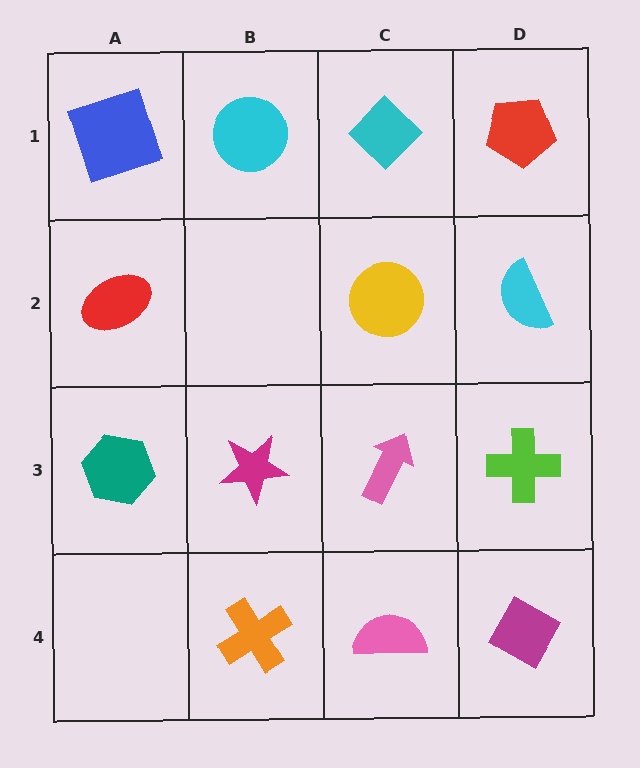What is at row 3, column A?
A teal hexagon.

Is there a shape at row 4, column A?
No, that cell is empty.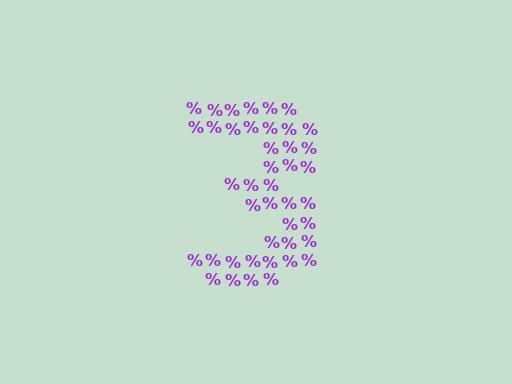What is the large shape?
The large shape is the digit 3.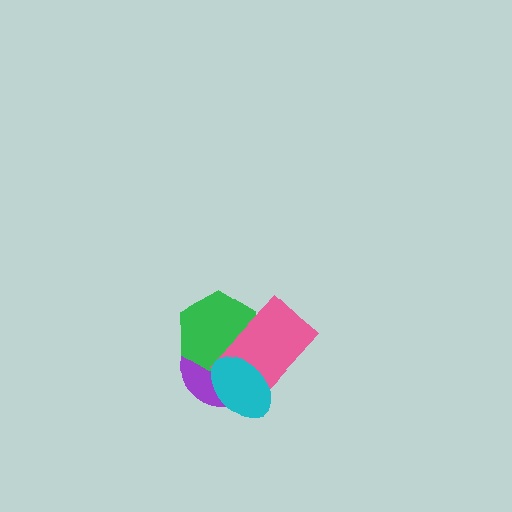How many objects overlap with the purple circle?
3 objects overlap with the purple circle.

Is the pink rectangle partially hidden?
Yes, it is partially covered by another shape.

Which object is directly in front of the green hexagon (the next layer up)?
The pink rectangle is directly in front of the green hexagon.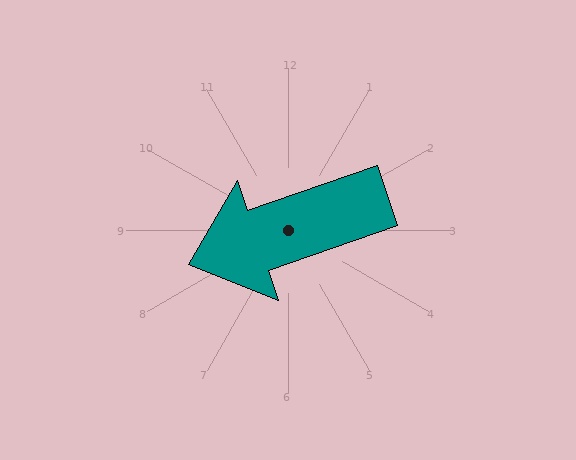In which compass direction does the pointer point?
West.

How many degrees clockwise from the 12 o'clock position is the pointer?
Approximately 251 degrees.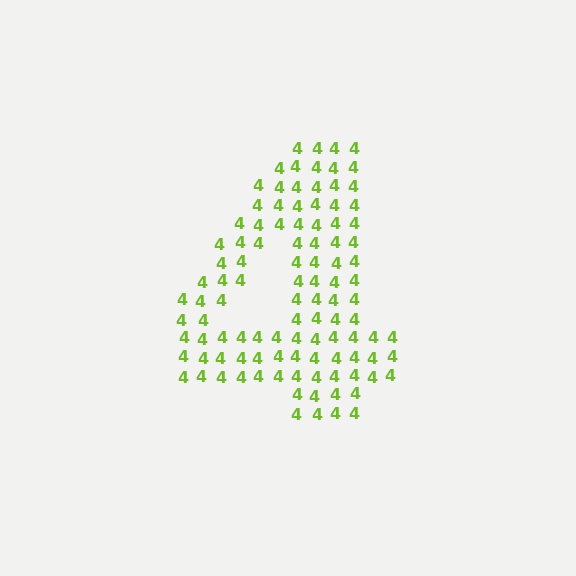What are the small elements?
The small elements are digit 4's.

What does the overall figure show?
The overall figure shows the digit 4.